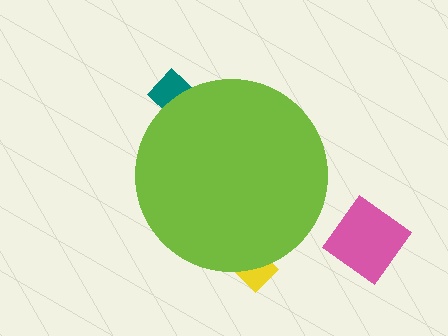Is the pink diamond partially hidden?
No, the pink diamond is fully visible.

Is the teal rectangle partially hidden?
Yes, the teal rectangle is partially hidden behind the lime circle.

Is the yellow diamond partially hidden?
Yes, the yellow diamond is partially hidden behind the lime circle.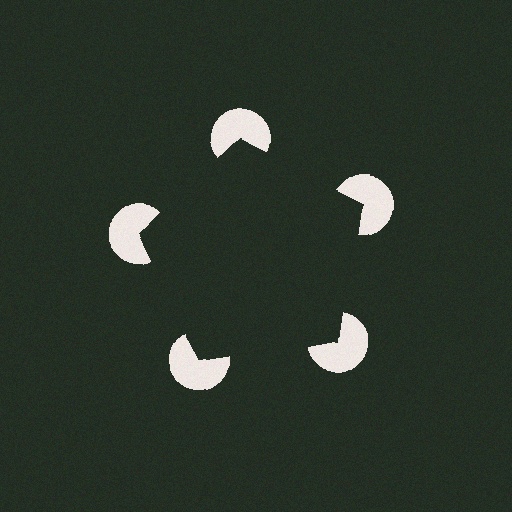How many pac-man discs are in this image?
There are 5 — one at each vertex of the illusory pentagon.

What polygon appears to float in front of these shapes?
An illusory pentagon — its edges are inferred from the aligned wedge cuts in the pac-man discs, not physically drawn.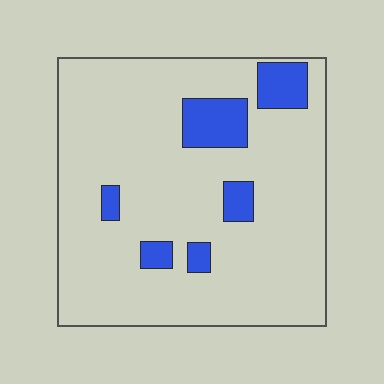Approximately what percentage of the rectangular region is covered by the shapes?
Approximately 15%.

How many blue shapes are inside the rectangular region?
6.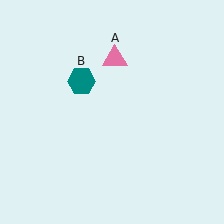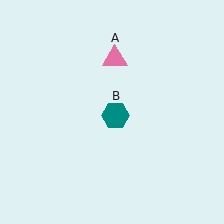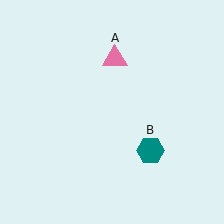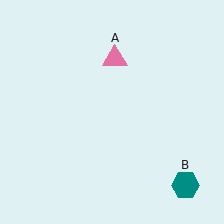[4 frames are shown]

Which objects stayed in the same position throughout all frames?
Pink triangle (object A) remained stationary.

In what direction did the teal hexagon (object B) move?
The teal hexagon (object B) moved down and to the right.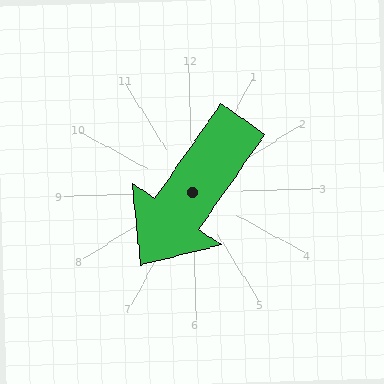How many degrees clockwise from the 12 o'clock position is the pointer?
Approximately 217 degrees.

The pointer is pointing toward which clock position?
Roughly 7 o'clock.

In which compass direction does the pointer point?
Southwest.